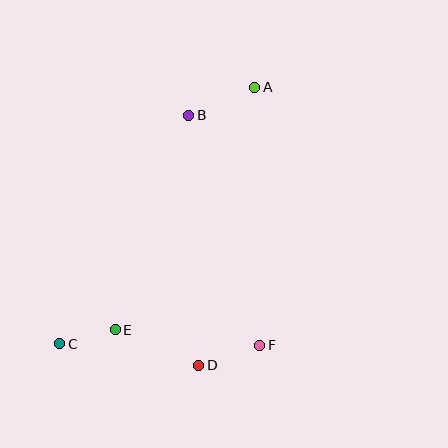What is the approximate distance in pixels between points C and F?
The distance between C and F is approximately 200 pixels.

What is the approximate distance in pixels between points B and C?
The distance between B and C is approximately 263 pixels.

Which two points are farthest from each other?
Points A and C are farthest from each other.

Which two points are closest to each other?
Points C and E are closest to each other.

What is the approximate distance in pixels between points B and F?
The distance between B and F is approximately 241 pixels.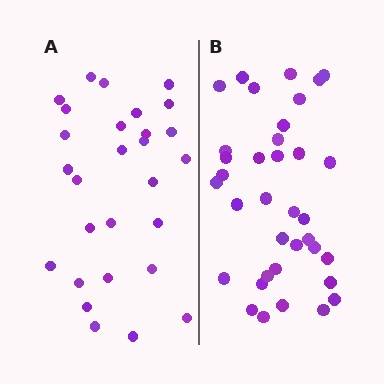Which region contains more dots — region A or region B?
Region B (the right region) has more dots.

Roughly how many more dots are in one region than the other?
Region B has roughly 8 or so more dots than region A.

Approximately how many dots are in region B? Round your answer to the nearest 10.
About 40 dots. (The exact count is 36, which rounds to 40.)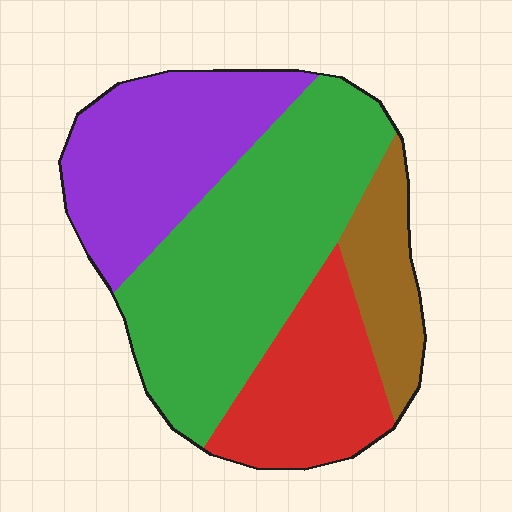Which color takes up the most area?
Green, at roughly 40%.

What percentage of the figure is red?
Red covers roughly 20% of the figure.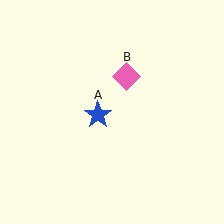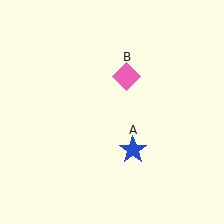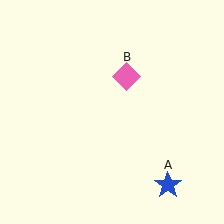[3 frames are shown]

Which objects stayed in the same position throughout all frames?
Pink diamond (object B) remained stationary.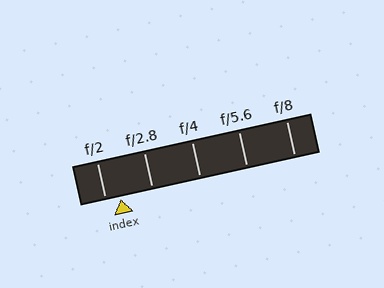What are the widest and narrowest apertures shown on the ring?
The widest aperture shown is f/2 and the narrowest is f/8.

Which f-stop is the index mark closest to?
The index mark is closest to f/2.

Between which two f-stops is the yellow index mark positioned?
The index mark is between f/2 and f/2.8.